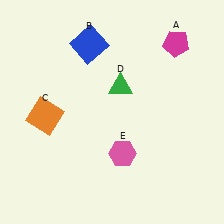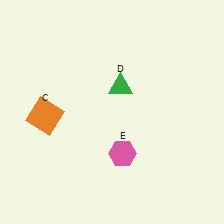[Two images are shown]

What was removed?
The blue square (B), the magenta pentagon (A) were removed in Image 2.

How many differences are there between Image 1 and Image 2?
There are 2 differences between the two images.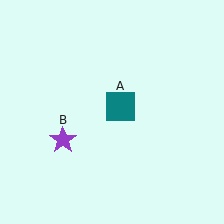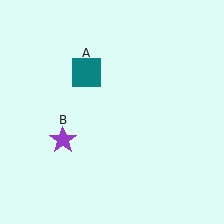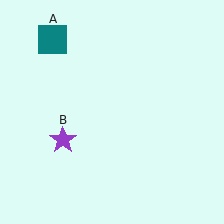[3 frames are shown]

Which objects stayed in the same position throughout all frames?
Purple star (object B) remained stationary.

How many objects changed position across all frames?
1 object changed position: teal square (object A).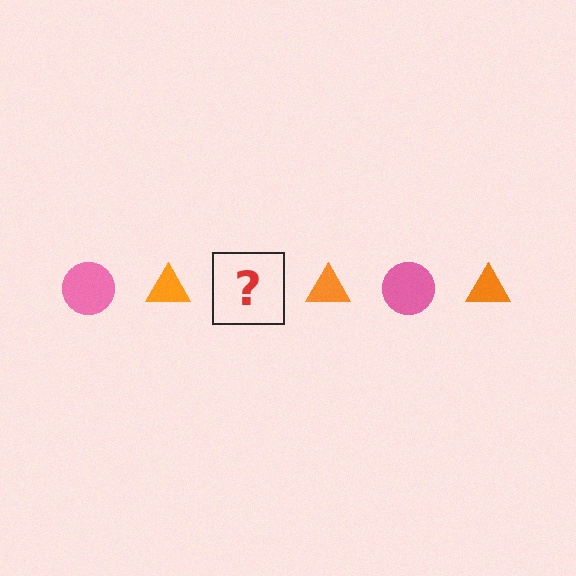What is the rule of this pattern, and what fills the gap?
The rule is that the pattern alternates between pink circle and orange triangle. The gap should be filled with a pink circle.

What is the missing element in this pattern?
The missing element is a pink circle.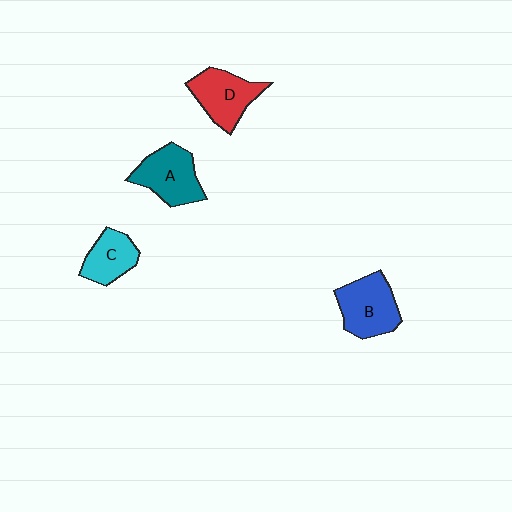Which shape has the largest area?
Shape B (blue).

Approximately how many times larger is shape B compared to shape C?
Approximately 1.4 times.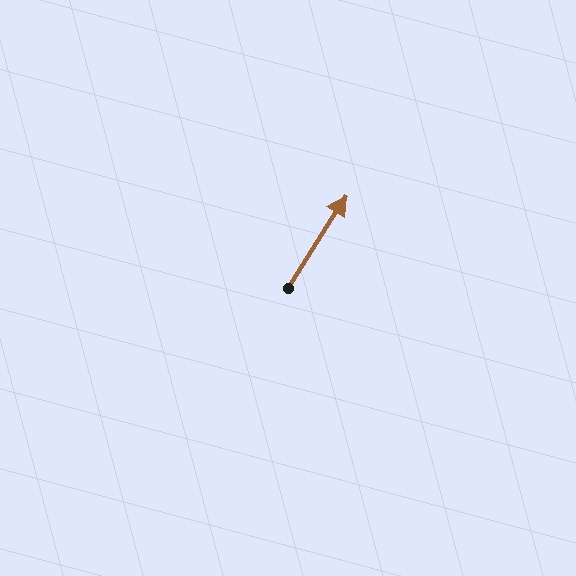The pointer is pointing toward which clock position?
Roughly 1 o'clock.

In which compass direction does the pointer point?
Northeast.